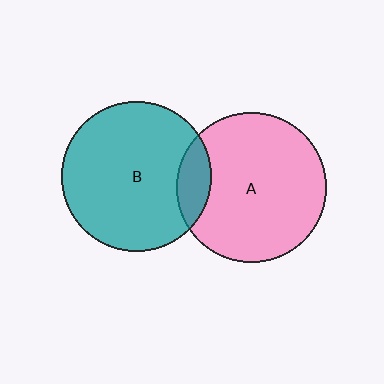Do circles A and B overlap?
Yes.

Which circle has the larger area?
Circle A (pink).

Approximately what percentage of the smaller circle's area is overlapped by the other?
Approximately 15%.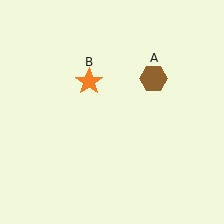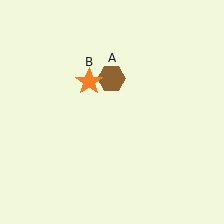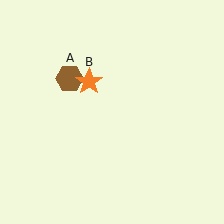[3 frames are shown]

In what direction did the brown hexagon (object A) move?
The brown hexagon (object A) moved left.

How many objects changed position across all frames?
1 object changed position: brown hexagon (object A).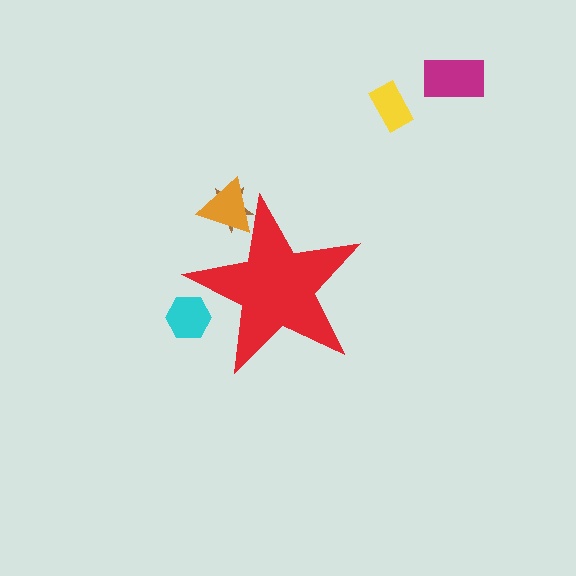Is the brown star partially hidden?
Yes, the brown star is partially hidden behind the red star.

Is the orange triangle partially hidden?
Yes, the orange triangle is partially hidden behind the red star.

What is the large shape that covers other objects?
A red star.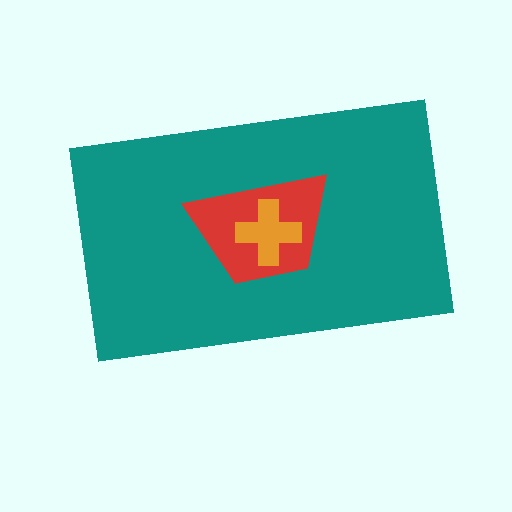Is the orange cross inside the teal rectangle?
Yes.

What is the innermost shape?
The orange cross.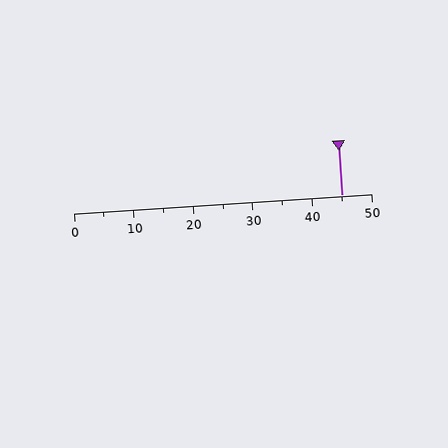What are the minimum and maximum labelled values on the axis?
The axis runs from 0 to 50.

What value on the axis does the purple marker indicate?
The marker indicates approximately 45.